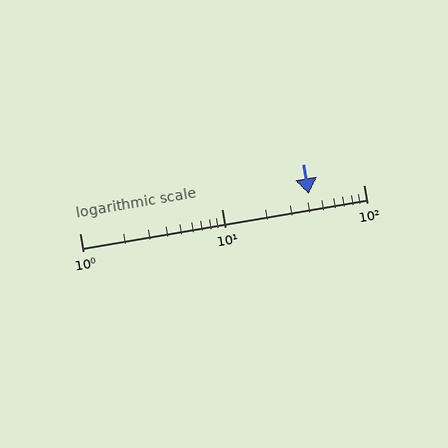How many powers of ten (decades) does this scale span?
The scale spans 2 decades, from 1 to 100.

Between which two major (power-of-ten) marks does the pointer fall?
The pointer is between 10 and 100.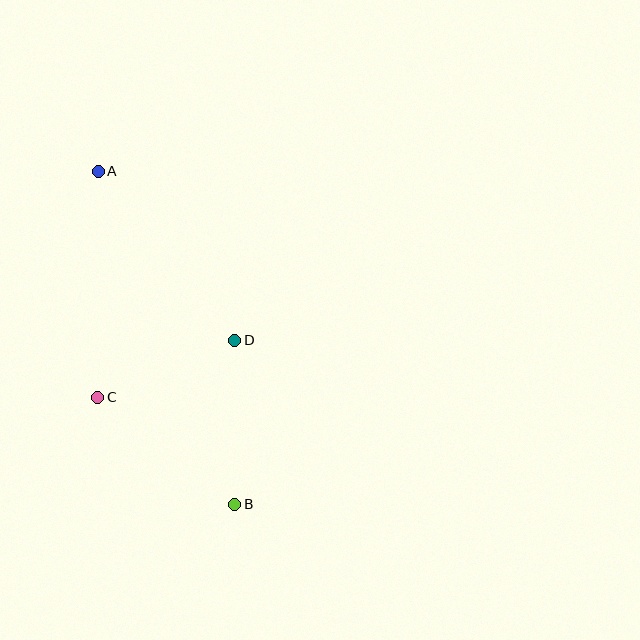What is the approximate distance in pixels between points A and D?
The distance between A and D is approximately 217 pixels.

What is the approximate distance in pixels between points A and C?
The distance between A and C is approximately 226 pixels.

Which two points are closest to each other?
Points C and D are closest to each other.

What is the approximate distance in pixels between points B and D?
The distance between B and D is approximately 164 pixels.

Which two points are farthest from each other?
Points A and B are farthest from each other.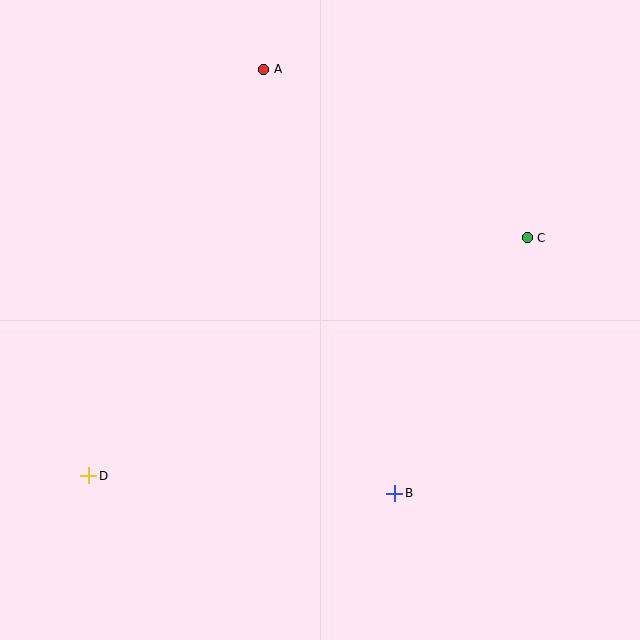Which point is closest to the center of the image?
Point B at (395, 493) is closest to the center.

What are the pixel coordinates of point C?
Point C is at (527, 238).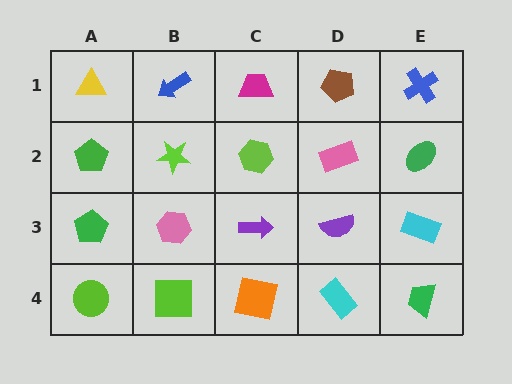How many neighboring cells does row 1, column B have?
3.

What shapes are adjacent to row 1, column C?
A lime hexagon (row 2, column C), a blue arrow (row 1, column B), a brown pentagon (row 1, column D).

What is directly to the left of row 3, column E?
A purple semicircle.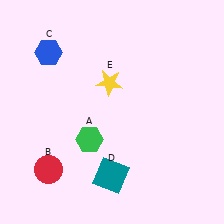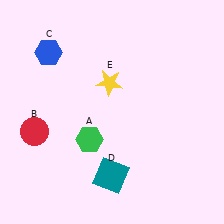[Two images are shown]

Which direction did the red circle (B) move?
The red circle (B) moved up.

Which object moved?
The red circle (B) moved up.